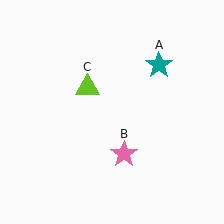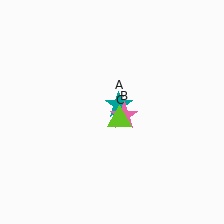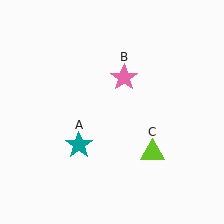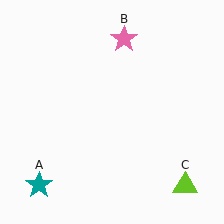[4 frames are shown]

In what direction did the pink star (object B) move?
The pink star (object B) moved up.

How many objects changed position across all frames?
3 objects changed position: teal star (object A), pink star (object B), lime triangle (object C).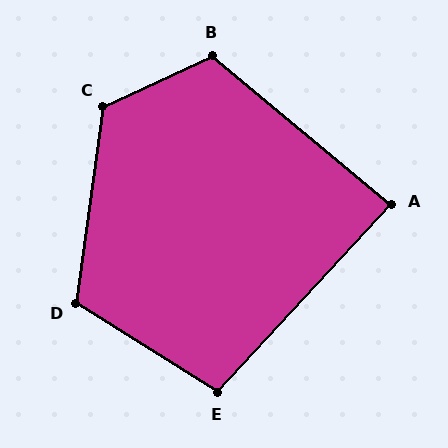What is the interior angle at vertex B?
Approximately 115 degrees (obtuse).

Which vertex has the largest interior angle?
C, at approximately 123 degrees.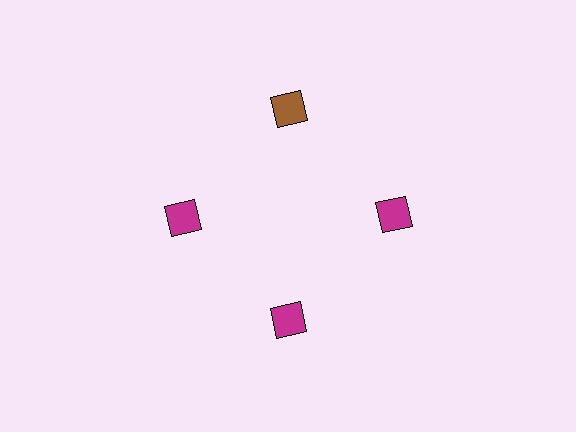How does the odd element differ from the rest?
It has a different color: brown instead of magenta.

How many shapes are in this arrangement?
There are 4 shapes arranged in a ring pattern.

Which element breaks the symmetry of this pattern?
The brown diamond at roughly the 12 o'clock position breaks the symmetry. All other shapes are magenta diamonds.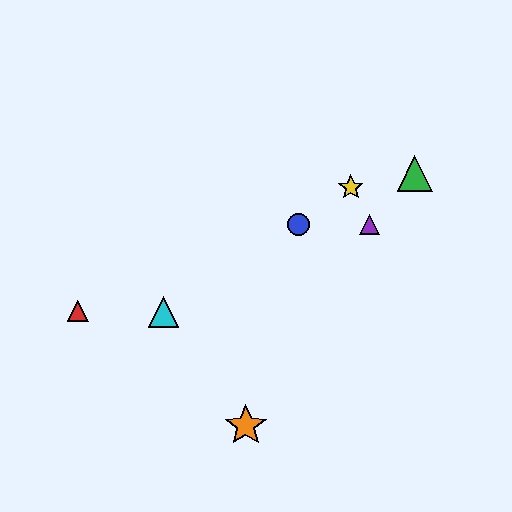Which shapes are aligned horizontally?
The blue circle, the purple triangle are aligned horizontally.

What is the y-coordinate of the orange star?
The orange star is at y≈426.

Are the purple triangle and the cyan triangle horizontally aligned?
No, the purple triangle is at y≈225 and the cyan triangle is at y≈312.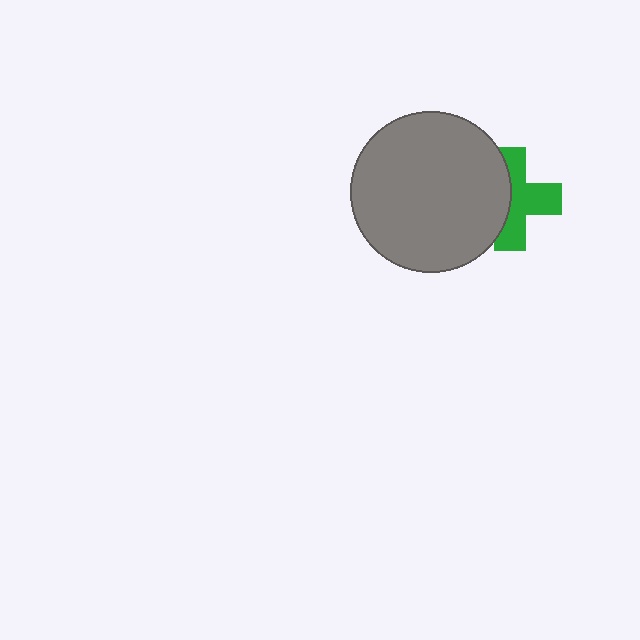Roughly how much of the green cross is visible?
About half of it is visible (roughly 57%).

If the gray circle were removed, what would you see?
You would see the complete green cross.